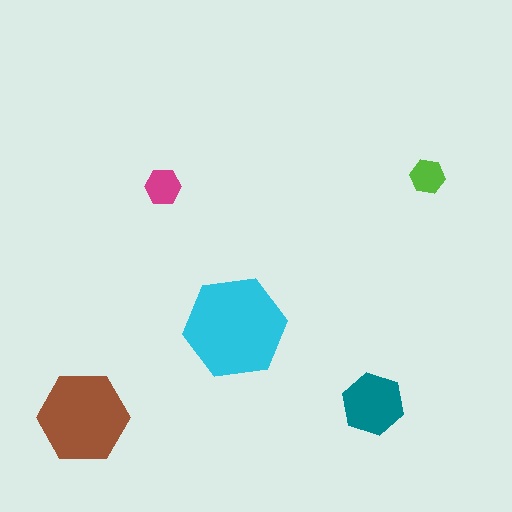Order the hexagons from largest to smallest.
the cyan one, the brown one, the teal one, the magenta one, the lime one.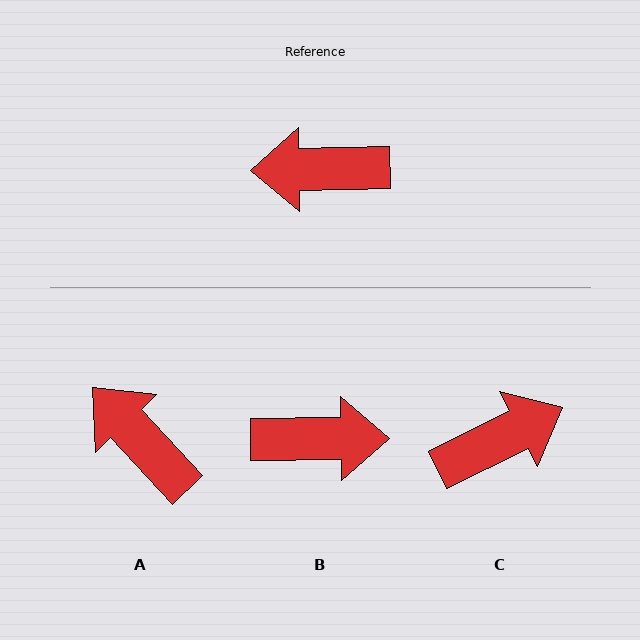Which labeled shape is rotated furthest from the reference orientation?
B, about 179 degrees away.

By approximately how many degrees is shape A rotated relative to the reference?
Approximately 48 degrees clockwise.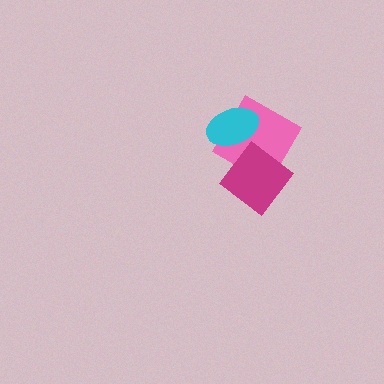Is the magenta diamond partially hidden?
Yes, it is partially covered by another shape.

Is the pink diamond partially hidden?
Yes, it is partially covered by another shape.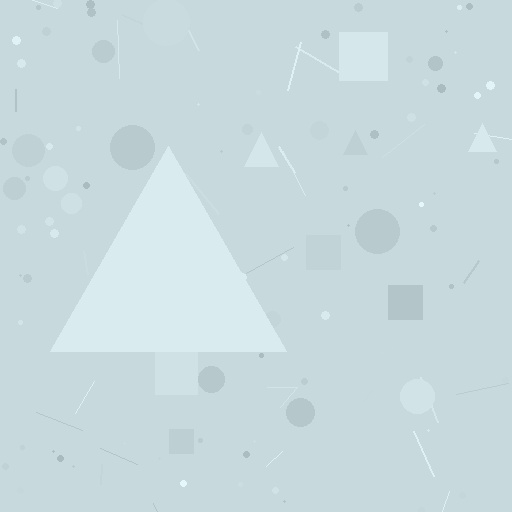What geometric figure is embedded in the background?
A triangle is embedded in the background.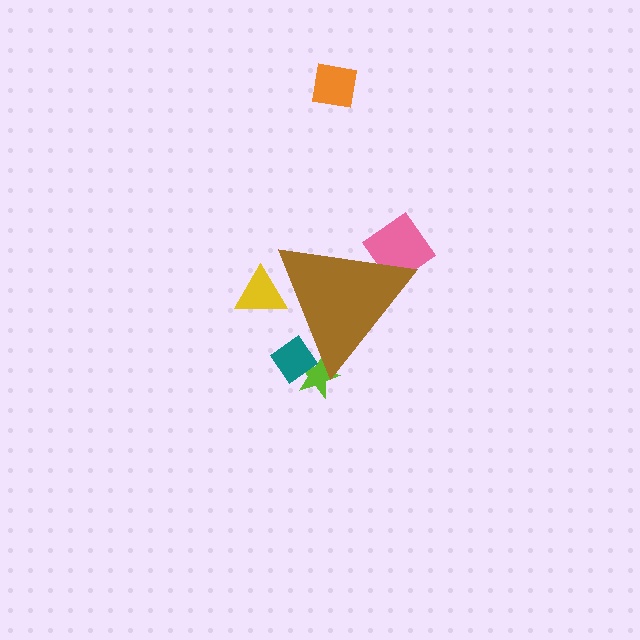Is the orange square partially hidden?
No, the orange square is fully visible.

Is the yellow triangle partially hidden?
Yes, the yellow triangle is partially hidden behind the brown triangle.